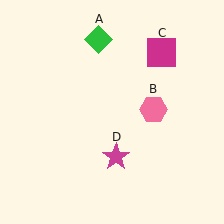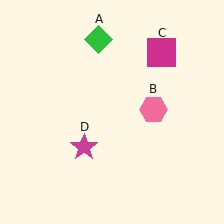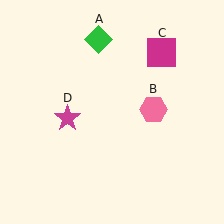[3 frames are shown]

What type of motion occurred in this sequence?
The magenta star (object D) rotated clockwise around the center of the scene.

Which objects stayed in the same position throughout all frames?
Green diamond (object A) and pink hexagon (object B) and magenta square (object C) remained stationary.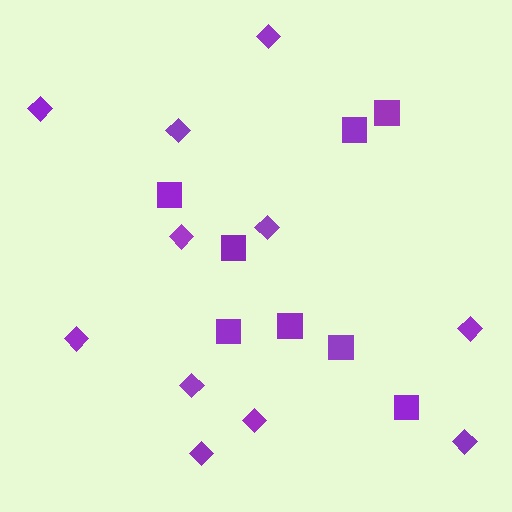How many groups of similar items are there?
There are 2 groups: one group of squares (8) and one group of diamonds (11).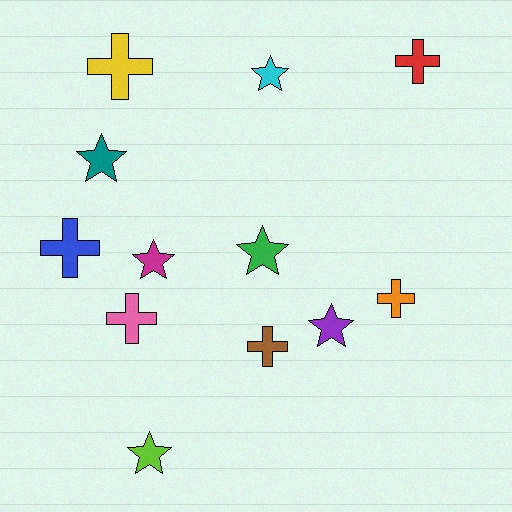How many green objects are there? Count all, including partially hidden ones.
There is 1 green object.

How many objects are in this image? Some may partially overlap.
There are 12 objects.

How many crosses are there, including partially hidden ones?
There are 6 crosses.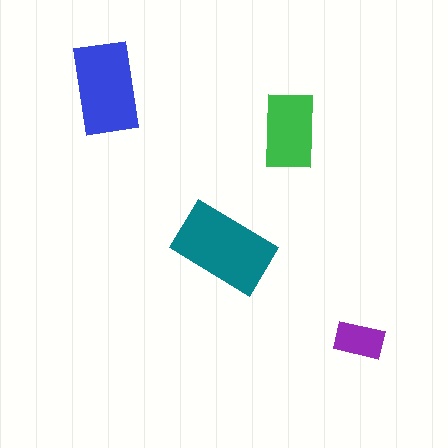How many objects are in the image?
There are 4 objects in the image.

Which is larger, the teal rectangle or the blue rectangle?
The teal one.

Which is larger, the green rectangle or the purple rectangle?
The green one.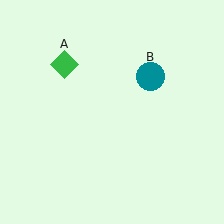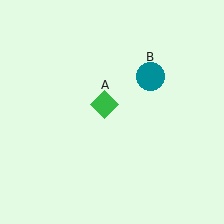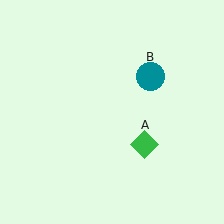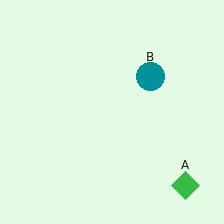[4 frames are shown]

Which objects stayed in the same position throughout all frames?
Teal circle (object B) remained stationary.